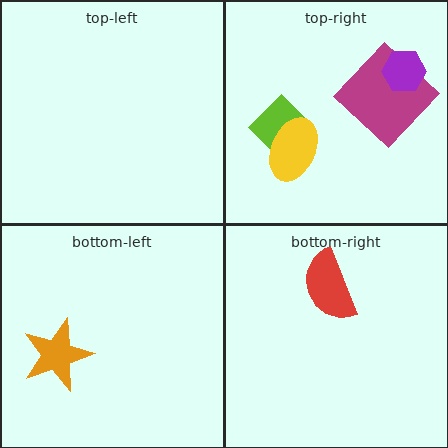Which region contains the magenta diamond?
The top-right region.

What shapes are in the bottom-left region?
The orange star.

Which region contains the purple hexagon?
The top-right region.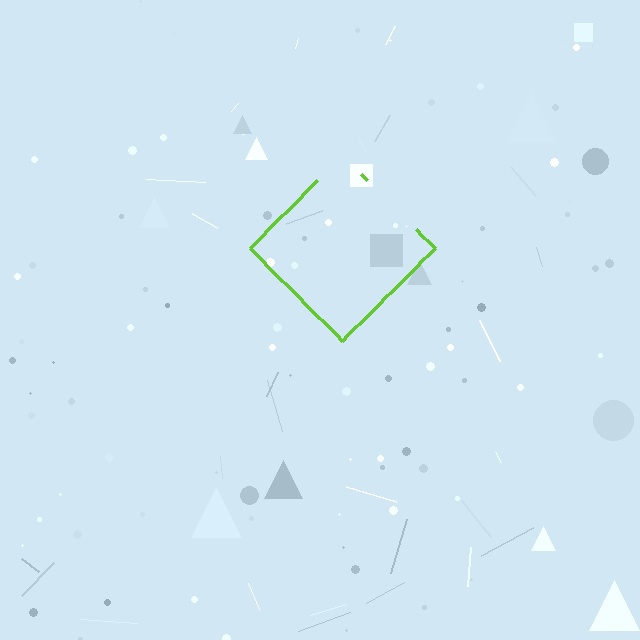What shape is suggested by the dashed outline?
The dashed outline suggests a diamond.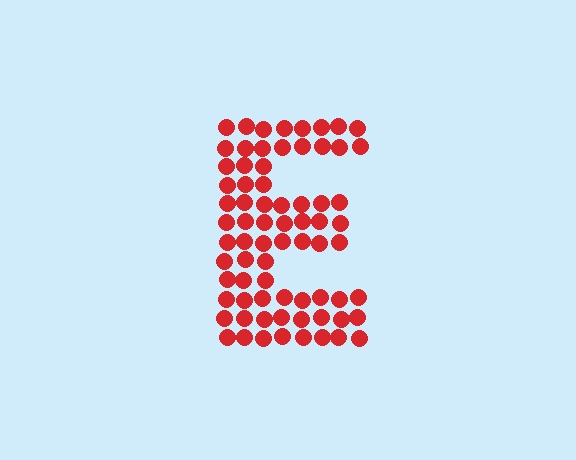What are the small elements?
The small elements are circles.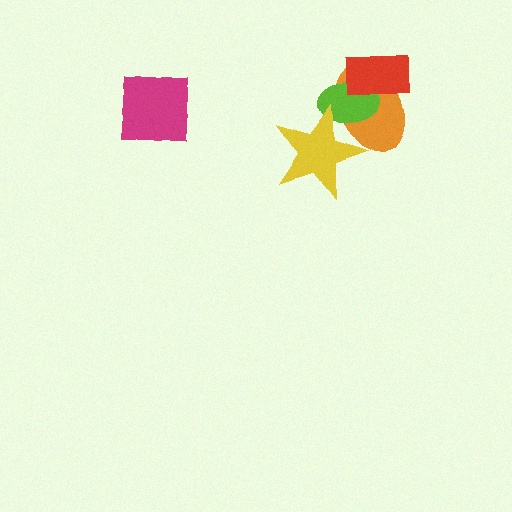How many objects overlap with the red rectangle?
2 objects overlap with the red rectangle.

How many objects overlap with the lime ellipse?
3 objects overlap with the lime ellipse.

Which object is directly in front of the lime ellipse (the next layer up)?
The red rectangle is directly in front of the lime ellipse.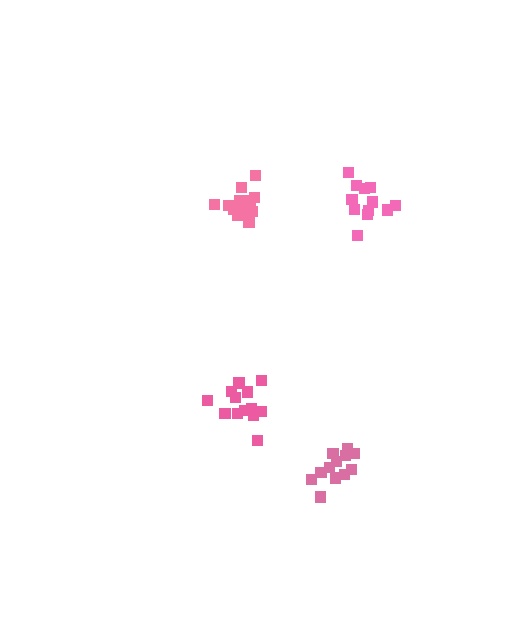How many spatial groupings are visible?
There are 4 spatial groupings.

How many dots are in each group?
Group 1: 13 dots, Group 2: 16 dots, Group 3: 13 dots, Group 4: 12 dots (54 total).